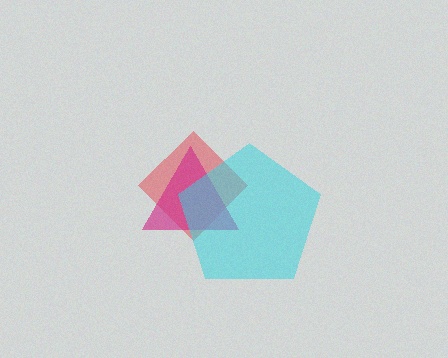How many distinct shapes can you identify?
There are 3 distinct shapes: a red diamond, a magenta triangle, a cyan pentagon.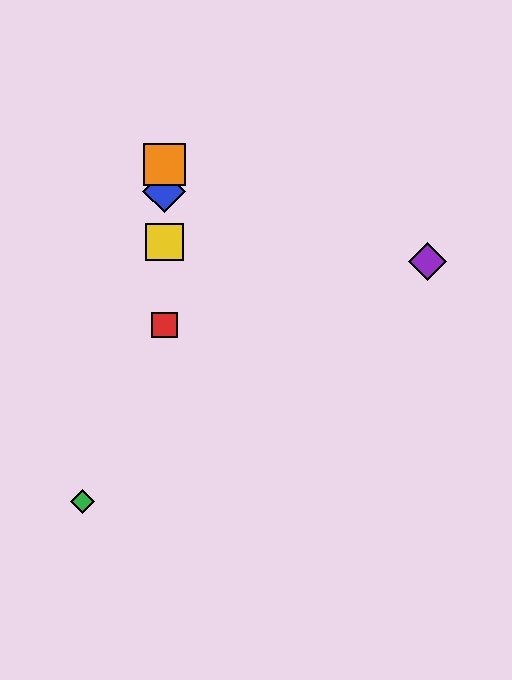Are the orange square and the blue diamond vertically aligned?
Yes, both are at x≈164.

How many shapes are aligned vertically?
4 shapes (the red square, the blue diamond, the yellow square, the orange square) are aligned vertically.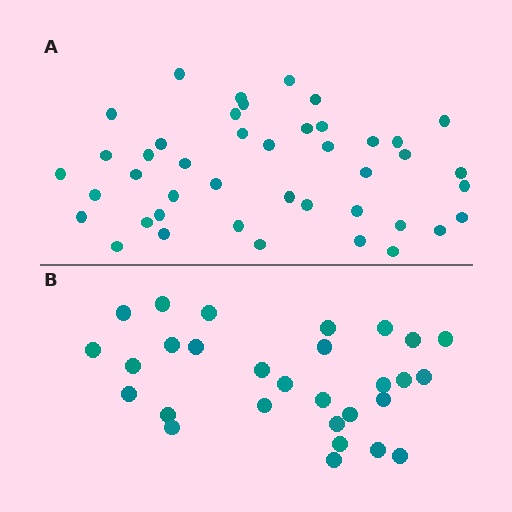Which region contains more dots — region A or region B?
Region A (the top region) has more dots.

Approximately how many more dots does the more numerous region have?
Region A has approximately 15 more dots than region B.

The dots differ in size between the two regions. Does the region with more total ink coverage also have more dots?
No. Region B has more total ink coverage because its dots are larger, but region A actually contains more individual dots. Total area can be misleading — the number of items is what matters here.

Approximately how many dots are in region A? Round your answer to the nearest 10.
About 40 dots. (The exact count is 43, which rounds to 40.)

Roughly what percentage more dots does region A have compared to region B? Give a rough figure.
About 50% more.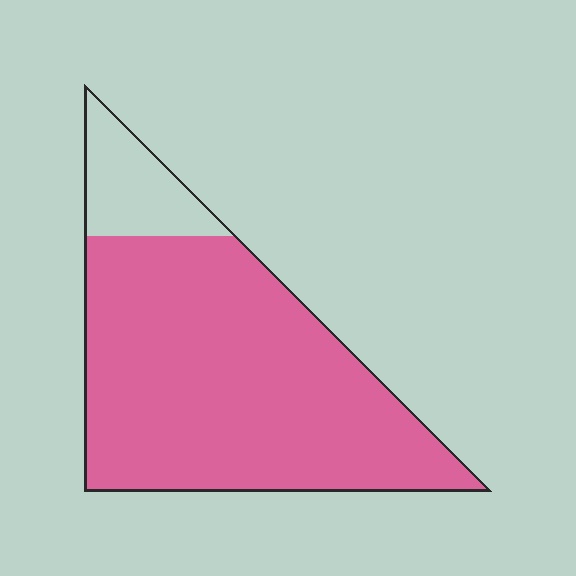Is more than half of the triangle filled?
Yes.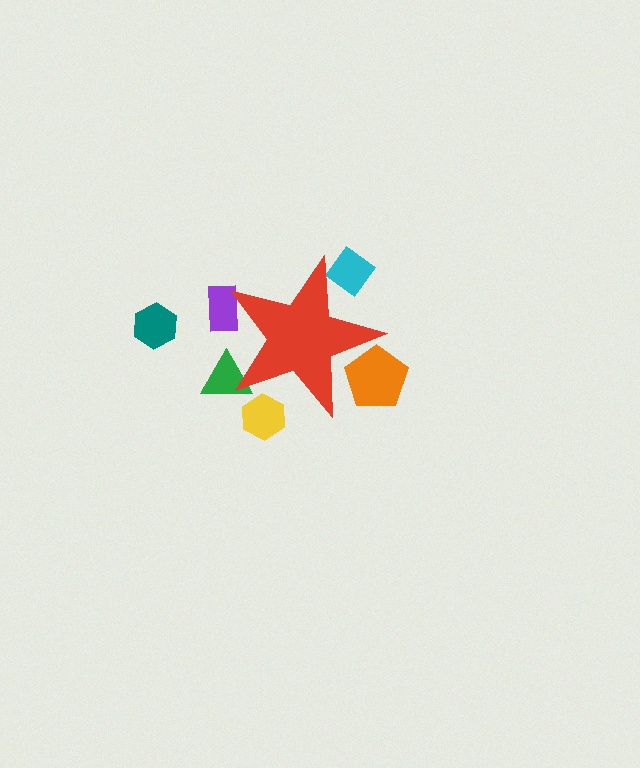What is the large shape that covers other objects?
A red star.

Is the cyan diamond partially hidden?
Yes, the cyan diamond is partially hidden behind the red star.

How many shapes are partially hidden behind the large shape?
5 shapes are partially hidden.